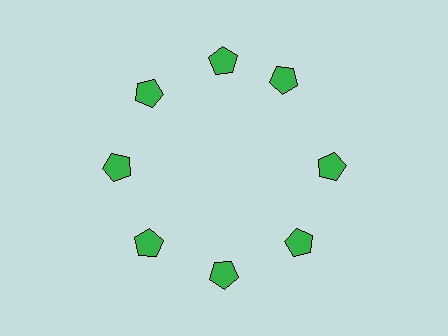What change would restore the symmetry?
The symmetry would be restored by rotating it back into even spacing with its neighbors so that all 8 pentagons sit at equal angles and equal distance from the center.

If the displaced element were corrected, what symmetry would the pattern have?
It would have 8-fold rotational symmetry — the pattern would map onto itself every 45 degrees.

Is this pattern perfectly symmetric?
No. The 8 green pentagons are arranged in a ring, but one element near the 2 o'clock position is rotated out of alignment along the ring, breaking the 8-fold rotational symmetry.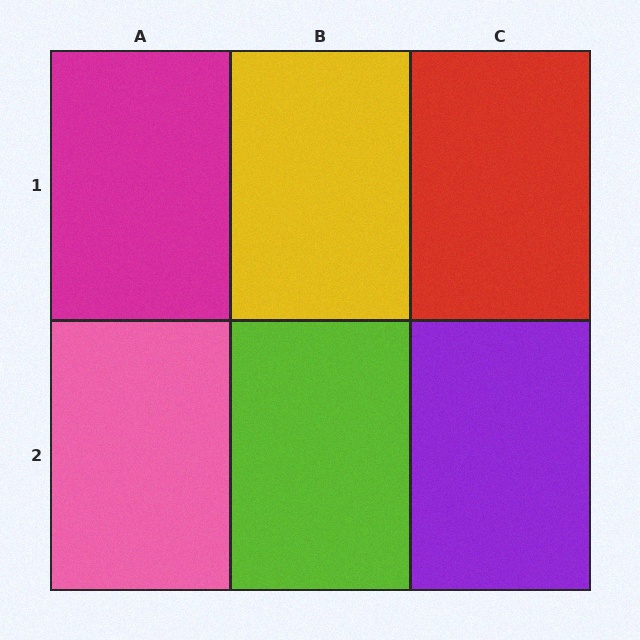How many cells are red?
1 cell is red.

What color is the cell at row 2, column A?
Pink.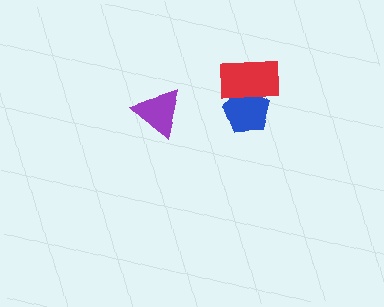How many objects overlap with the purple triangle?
0 objects overlap with the purple triangle.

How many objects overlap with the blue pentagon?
1 object overlaps with the blue pentagon.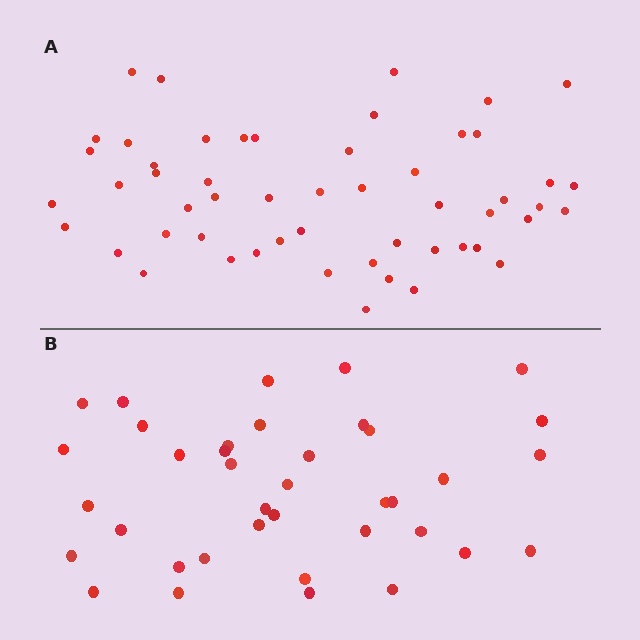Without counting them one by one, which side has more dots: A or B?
Region A (the top region) has more dots.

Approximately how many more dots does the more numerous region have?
Region A has approximately 15 more dots than region B.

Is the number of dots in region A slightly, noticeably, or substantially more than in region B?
Region A has noticeably more, but not dramatically so. The ratio is roughly 1.4 to 1.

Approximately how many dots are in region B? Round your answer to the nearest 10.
About 40 dots. (The exact count is 38, which rounds to 40.)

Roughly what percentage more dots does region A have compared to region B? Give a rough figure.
About 40% more.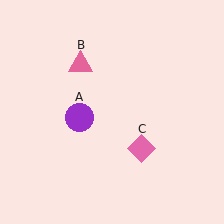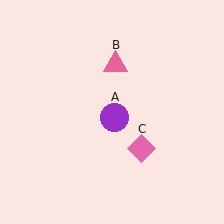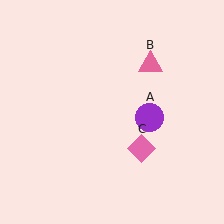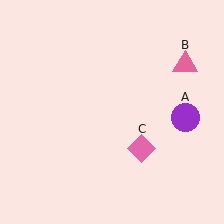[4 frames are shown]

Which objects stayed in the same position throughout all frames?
Pink diamond (object C) remained stationary.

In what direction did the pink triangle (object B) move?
The pink triangle (object B) moved right.